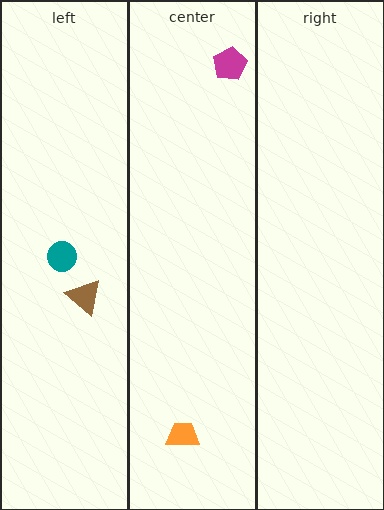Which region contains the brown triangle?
The left region.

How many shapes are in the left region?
2.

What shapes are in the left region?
The teal circle, the brown triangle.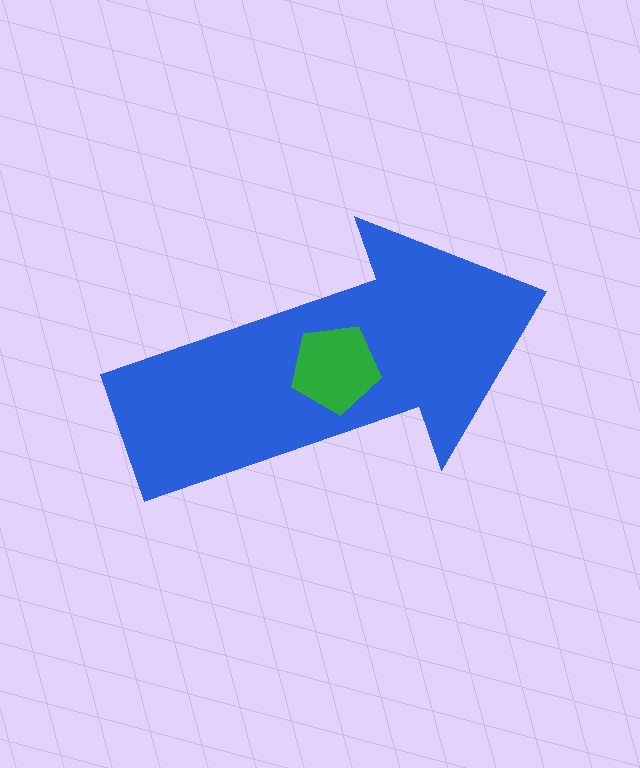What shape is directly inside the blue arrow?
The green pentagon.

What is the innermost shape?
The green pentagon.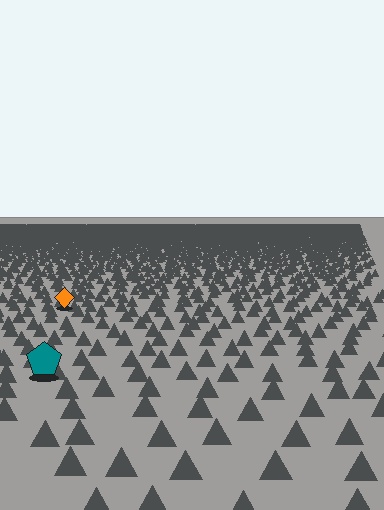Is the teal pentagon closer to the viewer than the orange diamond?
Yes. The teal pentagon is closer — you can tell from the texture gradient: the ground texture is coarser near it.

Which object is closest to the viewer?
The teal pentagon is closest. The texture marks near it are larger and more spread out.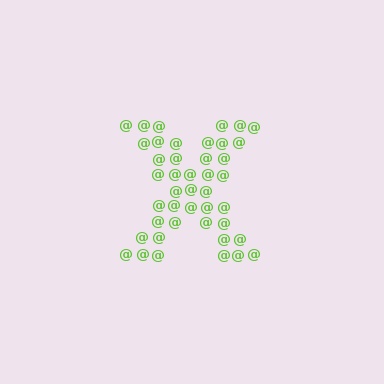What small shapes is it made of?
It is made of small at signs.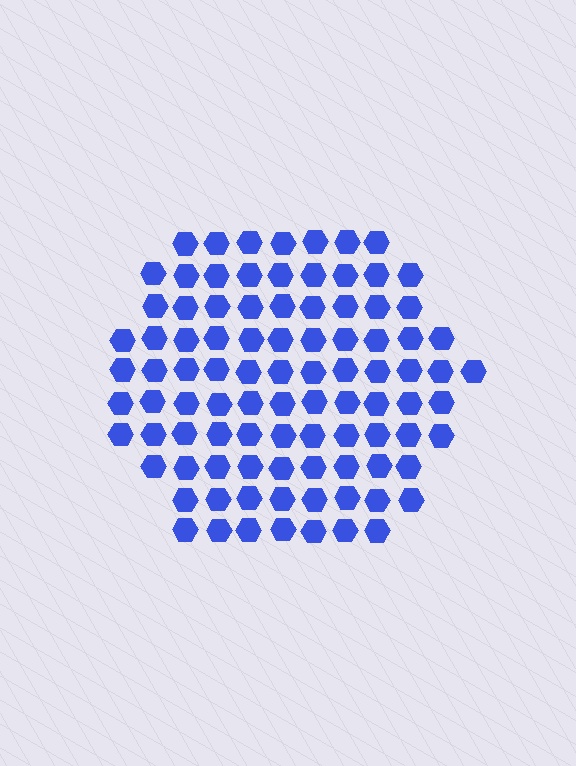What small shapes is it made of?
It is made of small hexagons.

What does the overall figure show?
The overall figure shows a hexagon.